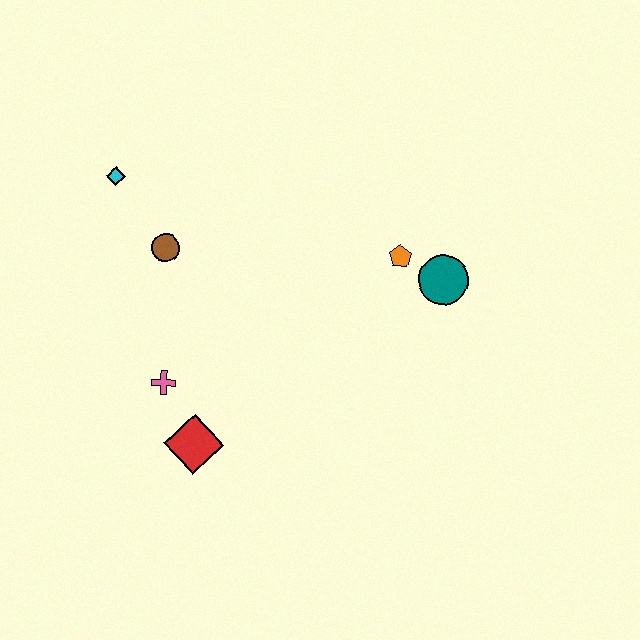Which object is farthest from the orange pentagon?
The cyan diamond is farthest from the orange pentagon.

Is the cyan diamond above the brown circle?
Yes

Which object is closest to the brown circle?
The cyan diamond is closest to the brown circle.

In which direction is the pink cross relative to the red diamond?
The pink cross is above the red diamond.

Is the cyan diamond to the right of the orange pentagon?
No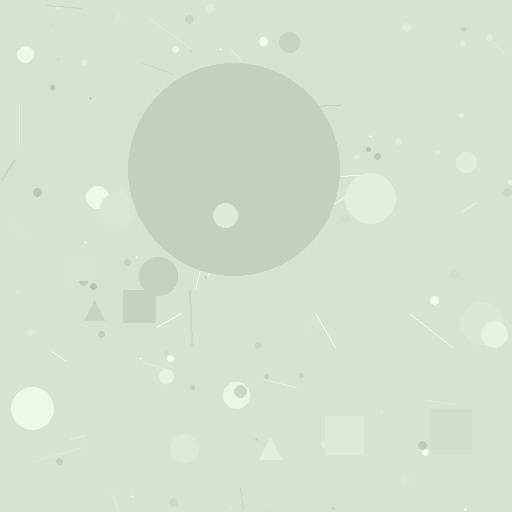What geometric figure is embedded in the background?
A circle is embedded in the background.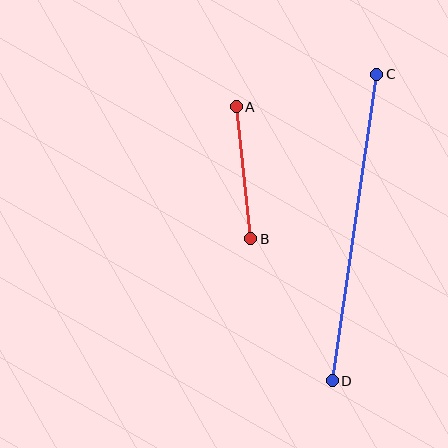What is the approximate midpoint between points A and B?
The midpoint is at approximately (243, 173) pixels.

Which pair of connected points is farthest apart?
Points C and D are farthest apart.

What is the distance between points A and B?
The distance is approximately 133 pixels.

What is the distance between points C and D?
The distance is approximately 310 pixels.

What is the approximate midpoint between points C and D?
The midpoint is at approximately (354, 228) pixels.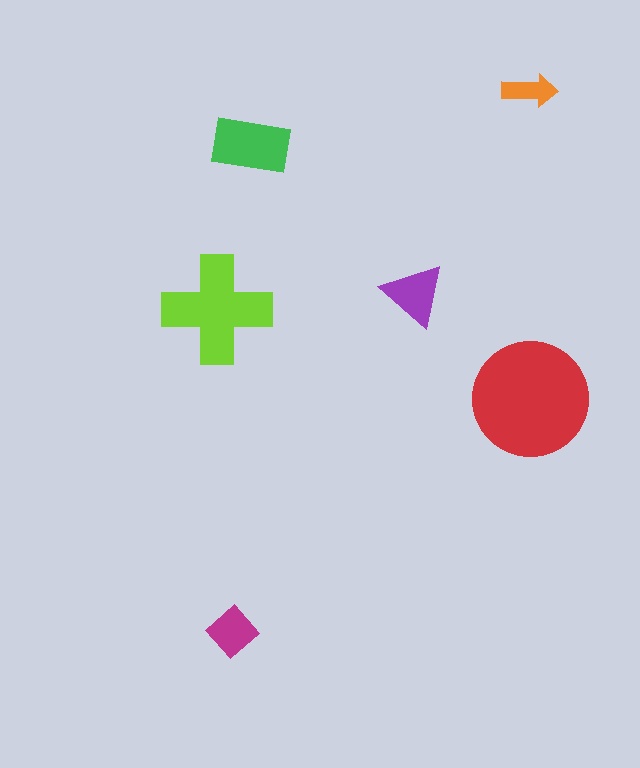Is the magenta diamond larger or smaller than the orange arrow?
Larger.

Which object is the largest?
The red circle.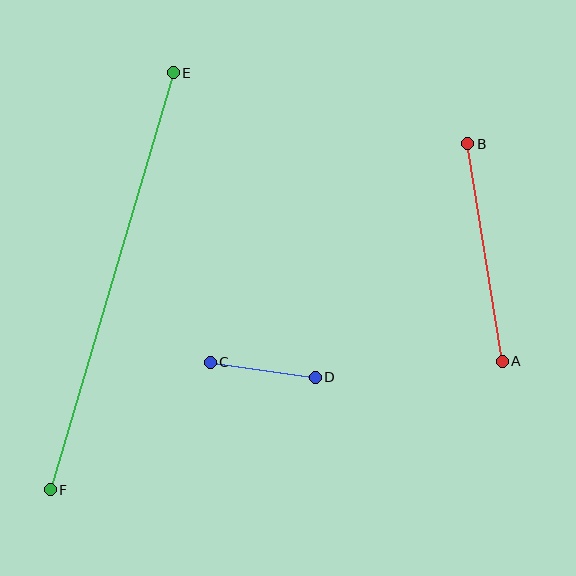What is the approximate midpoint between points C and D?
The midpoint is at approximately (263, 370) pixels.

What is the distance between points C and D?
The distance is approximately 106 pixels.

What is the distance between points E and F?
The distance is approximately 435 pixels.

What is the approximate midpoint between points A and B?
The midpoint is at approximately (485, 252) pixels.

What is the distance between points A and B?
The distance is approximately 220 pixels.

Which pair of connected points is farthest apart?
Points E and F are farthest apart.